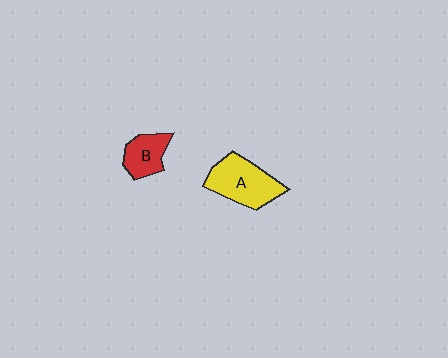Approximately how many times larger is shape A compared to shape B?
Approximately 1.7 times.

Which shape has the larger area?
Shape A (yellow).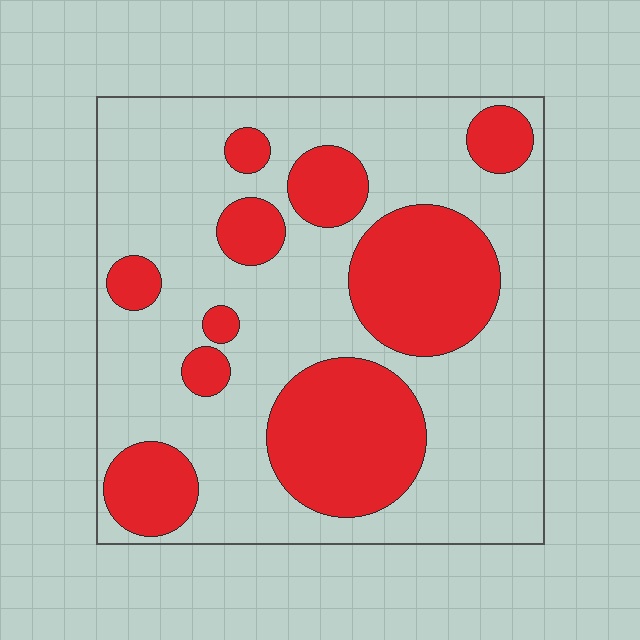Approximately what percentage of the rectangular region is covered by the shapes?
Approximately 35%.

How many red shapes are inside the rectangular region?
10.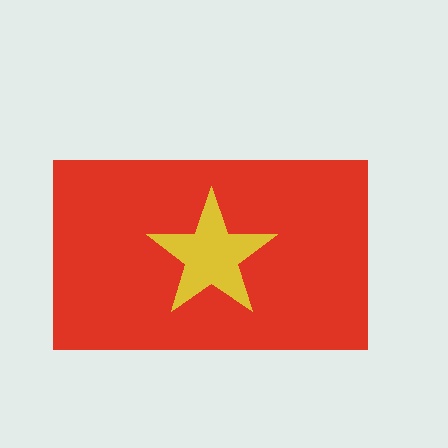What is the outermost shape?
The red rectangle.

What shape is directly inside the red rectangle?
The yellow star.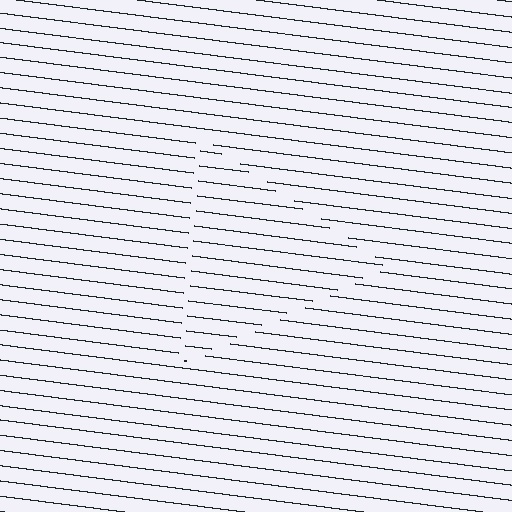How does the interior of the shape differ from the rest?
The interior of the shape contains the same grating, shifted by half a period — the contour is defined by the phase discontinuity where line-ends from the inner and outer gratings abut.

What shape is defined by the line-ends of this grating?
An illusory triangle. The interior of the shape contains the same grating, shifted by half a period — the contour is defined by the phase discontinuity where line-ends from the inner and outer gratings abut.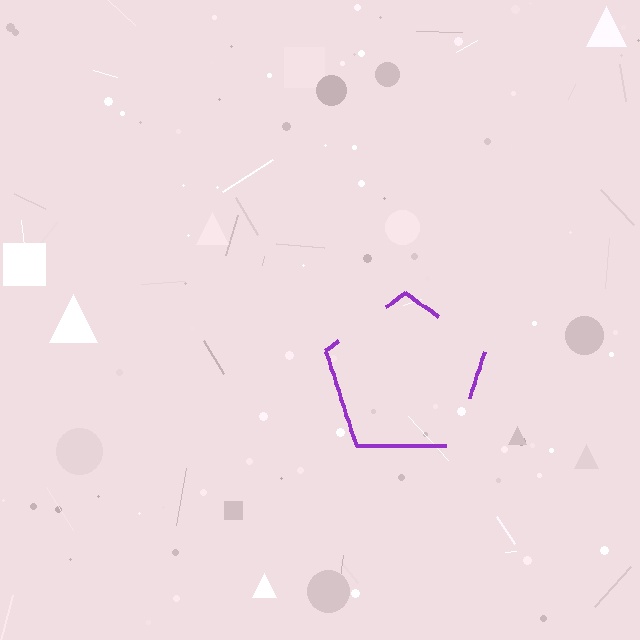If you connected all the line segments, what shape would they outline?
They would outline a pentagon.